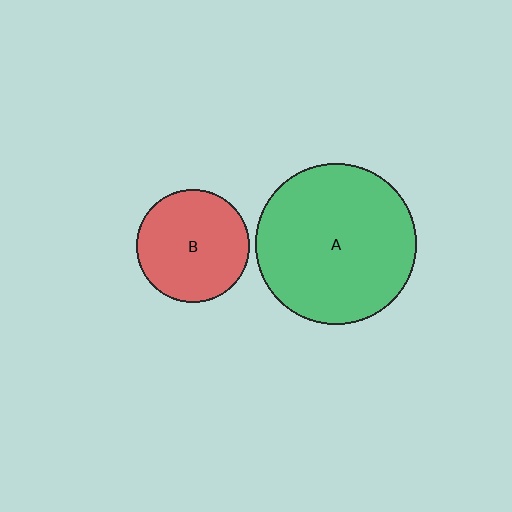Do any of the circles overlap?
No, none of the circles overlap.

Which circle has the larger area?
Circle A (green).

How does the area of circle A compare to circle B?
Approximately 2.0 times.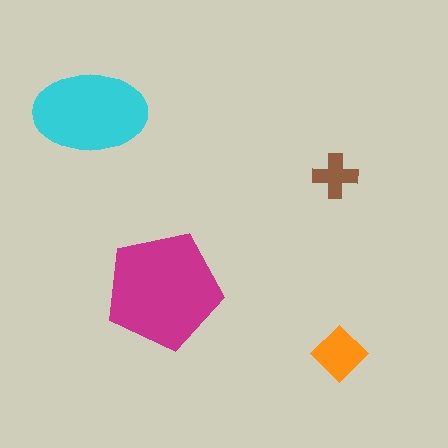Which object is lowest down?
The orange diamond is bottommost.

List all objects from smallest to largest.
The brown cross, the orange diamond, the cyan ellipse, the magenta pentagon.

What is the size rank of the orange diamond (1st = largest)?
3rd.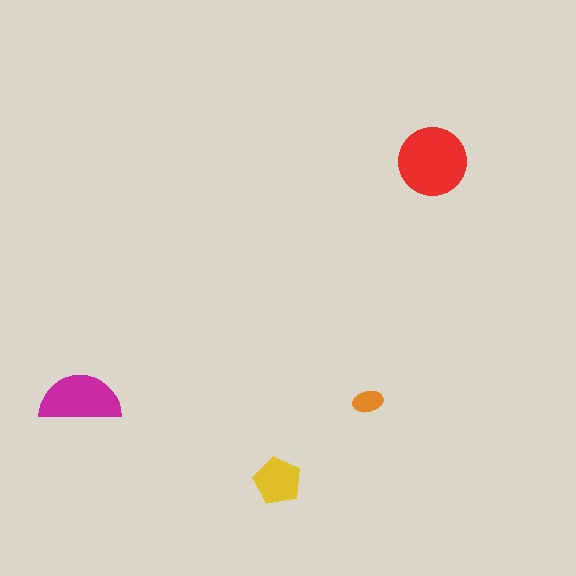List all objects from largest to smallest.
The red circle, the magenta semicircle, the yellow pentagon, the orange ellipse.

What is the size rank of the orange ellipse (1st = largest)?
4th.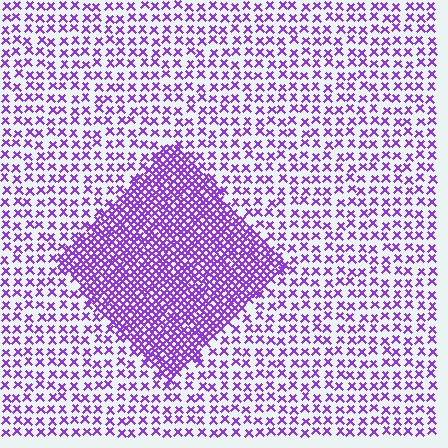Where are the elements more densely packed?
The elements are more densely packed inside the diamond boundary.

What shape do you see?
I see a diamond.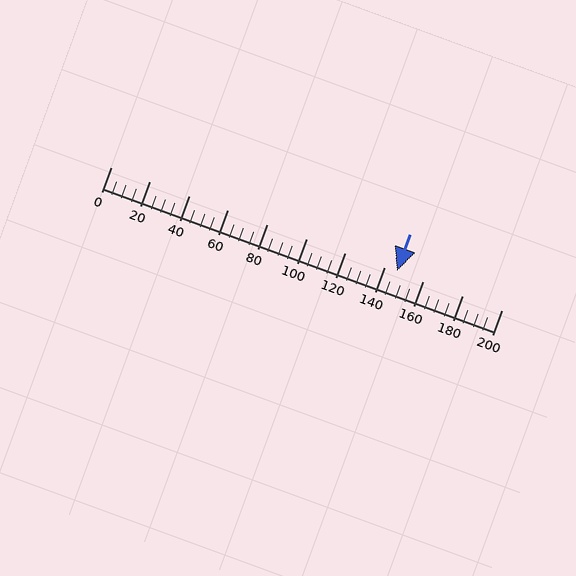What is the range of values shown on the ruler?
The ruler shows values from 0 to 200.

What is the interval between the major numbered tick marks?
The major tick marks are spaced 20 units apart.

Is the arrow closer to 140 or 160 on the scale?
The arrow is closer to 140.